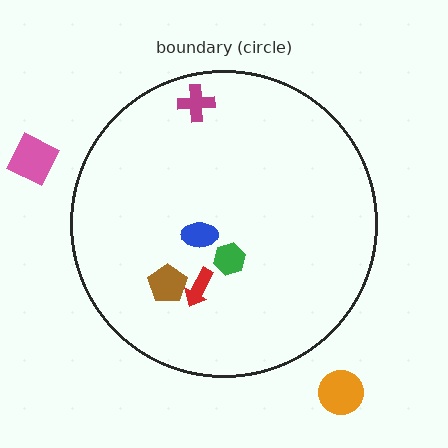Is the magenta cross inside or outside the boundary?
Inside.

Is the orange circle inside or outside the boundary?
Outside.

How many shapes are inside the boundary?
5 inside, 2 outside.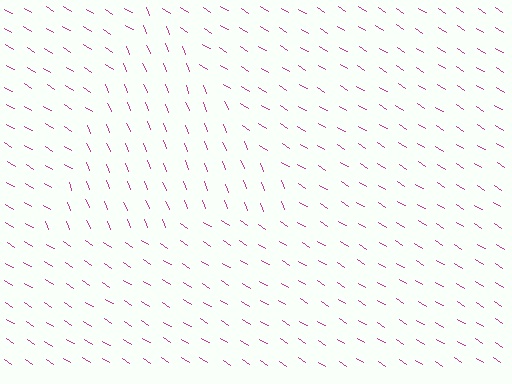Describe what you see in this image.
The image is filled with small magenta line segments. A triangle region in the image has lines oriented differently from the surrounding lines, creating a visible texture boundary.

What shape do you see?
I see a triangle.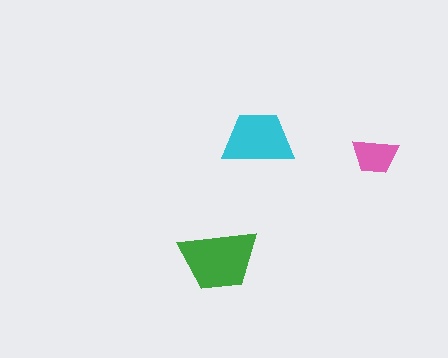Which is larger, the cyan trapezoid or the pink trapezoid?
The cyan one.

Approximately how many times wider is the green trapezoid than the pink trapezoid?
About 1.5 times wider.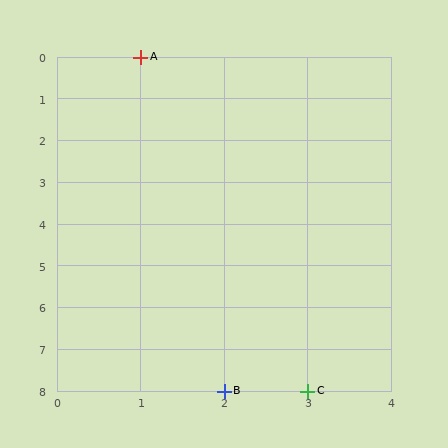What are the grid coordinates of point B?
Point B is at grid coordinates (2, 8).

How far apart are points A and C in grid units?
Points A and C are 2 columns and 8 rows apart (about 8.2 grid units diagonally).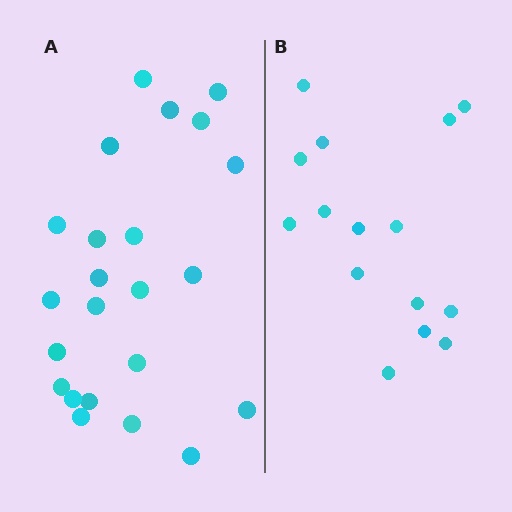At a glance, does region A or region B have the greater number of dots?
Region A (the left region) has more dots.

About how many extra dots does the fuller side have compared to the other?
Region A has roughly 8 or so more dots than region B.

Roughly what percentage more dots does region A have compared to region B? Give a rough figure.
About 55% more.